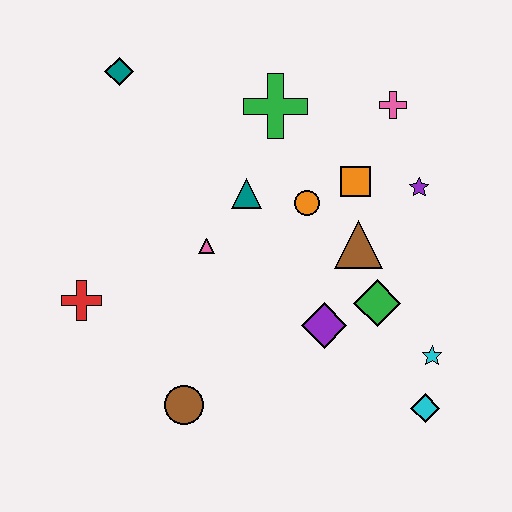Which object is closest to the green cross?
The teal triangle is closest to the green cross.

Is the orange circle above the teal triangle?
No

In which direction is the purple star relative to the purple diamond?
The purple star is above the purple diamond.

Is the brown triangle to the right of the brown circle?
Yes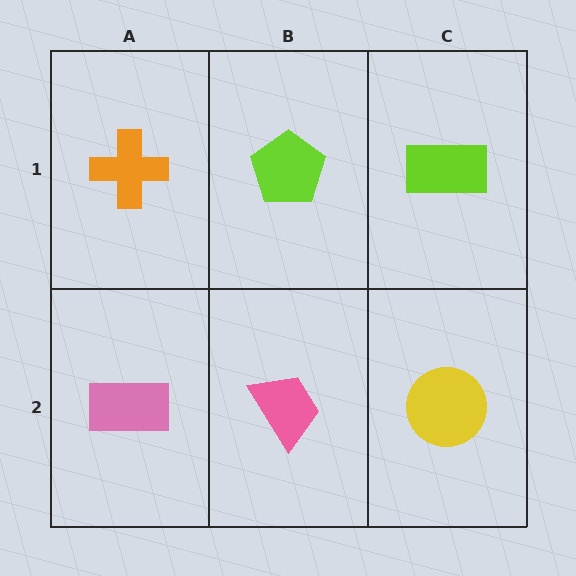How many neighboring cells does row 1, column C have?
2.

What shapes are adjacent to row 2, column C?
A lime rectangle (row 1, column C), a pink trapezoid (row 2, column B).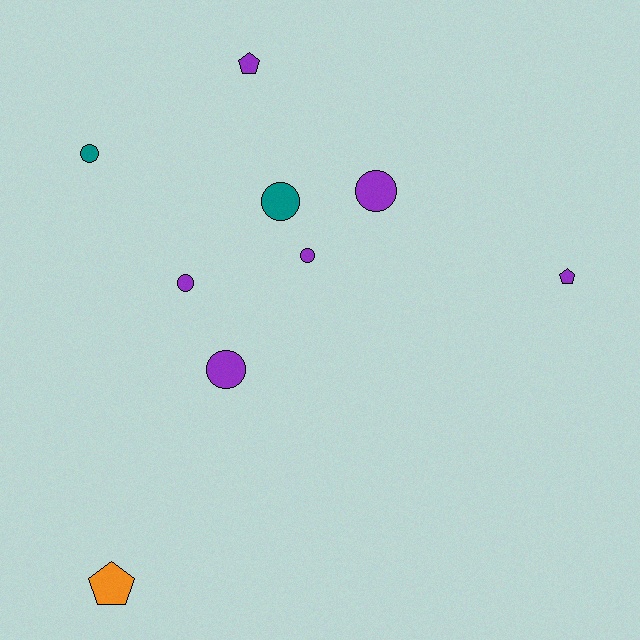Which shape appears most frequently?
Circle, with 6 objects.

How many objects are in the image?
There are 9 objects.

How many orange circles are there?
There are no orange circles.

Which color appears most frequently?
Purple, with 6 objects.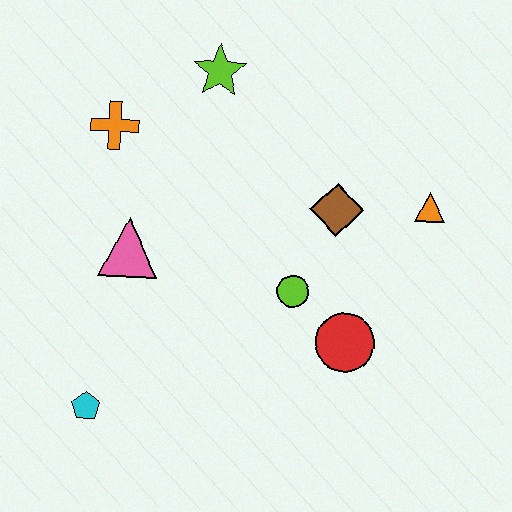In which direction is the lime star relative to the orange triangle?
The lime star is to the left of the orange triangle.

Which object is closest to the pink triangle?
The orange cross is closest to the pink triangle.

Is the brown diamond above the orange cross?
No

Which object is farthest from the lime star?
The cyan pentagon is farthest from the lime star.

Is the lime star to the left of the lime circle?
Yes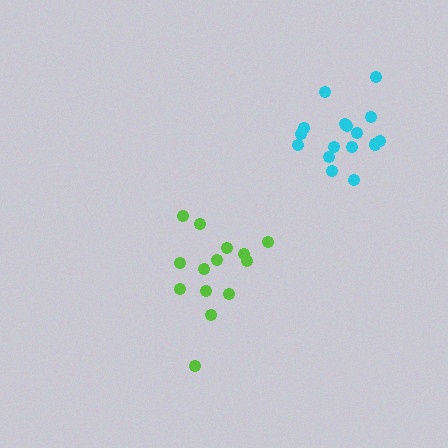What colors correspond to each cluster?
The clusters are colored: lime, cyan.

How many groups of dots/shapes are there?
There are 2 groups.